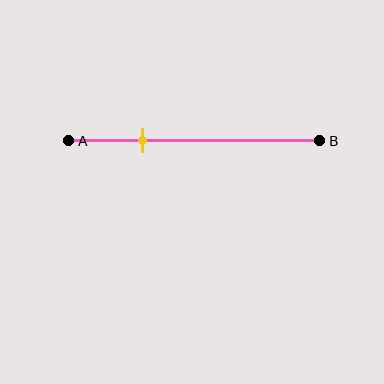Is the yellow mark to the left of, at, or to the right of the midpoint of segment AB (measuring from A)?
The yellow mark is to the left of the midpoint of segment AB.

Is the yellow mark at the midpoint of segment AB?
No, the mark is at about 30% from A, not at the 50% midpoint.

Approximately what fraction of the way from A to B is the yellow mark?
The yellow mark is approximately 30% of the way from A to B.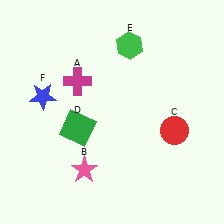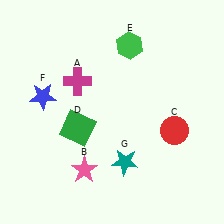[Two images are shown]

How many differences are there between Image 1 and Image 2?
There is 1 difference between the two images.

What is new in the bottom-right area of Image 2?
A teal star (G) was added in the bottom-right area of Image 2.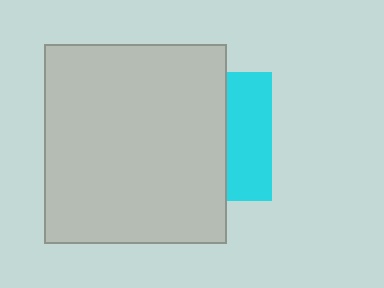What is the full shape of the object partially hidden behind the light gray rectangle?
The partially hidden object is a cyan square.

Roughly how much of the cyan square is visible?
A small part of it is visible (roughly 34%).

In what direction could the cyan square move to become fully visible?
The cyan square could move right. That would shift it out from behind the light gray rectangle entirely.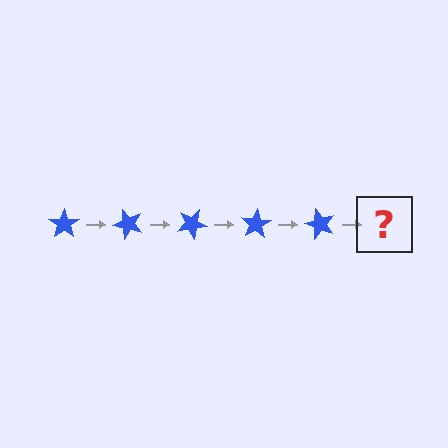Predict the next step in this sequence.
The next step is a blue star rotated 250 degrees.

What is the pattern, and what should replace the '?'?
The pattern is that the star rotates 50 degrees each step. The '?' should be a blue star rotated 250 degrees.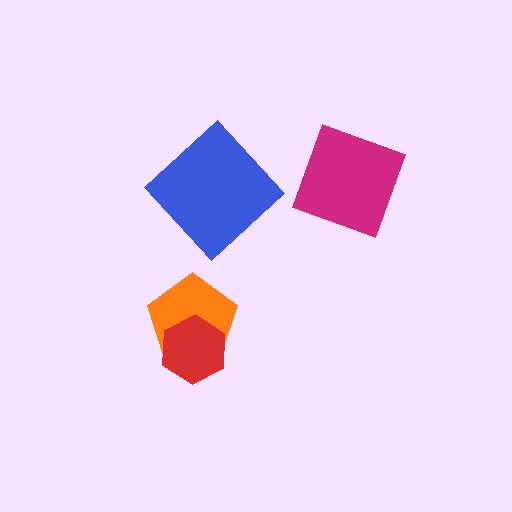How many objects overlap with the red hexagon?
1 object overlaps with the red hexagon.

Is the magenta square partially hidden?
No, no other shape covers it.